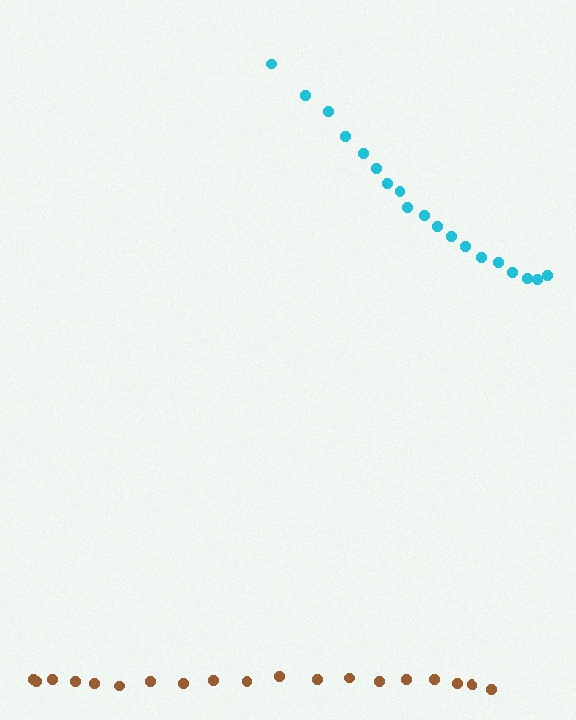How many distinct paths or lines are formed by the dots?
There are 2 distinct paths.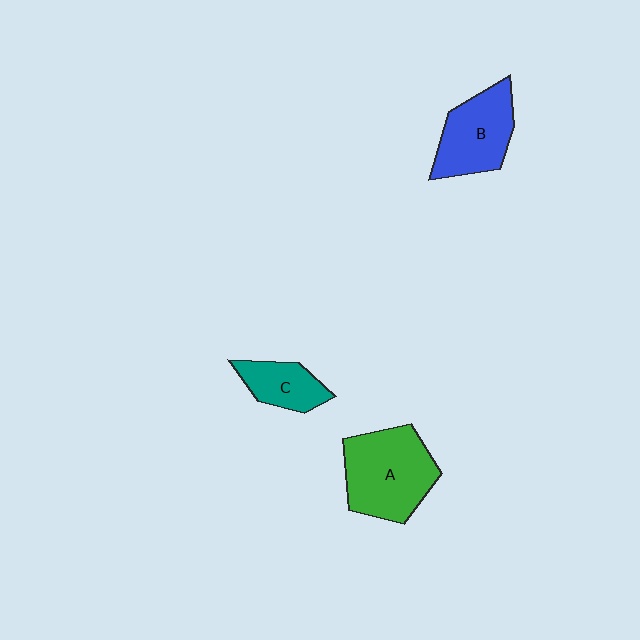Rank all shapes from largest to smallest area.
From largest to smallest: A (green), B (blue), C (teal).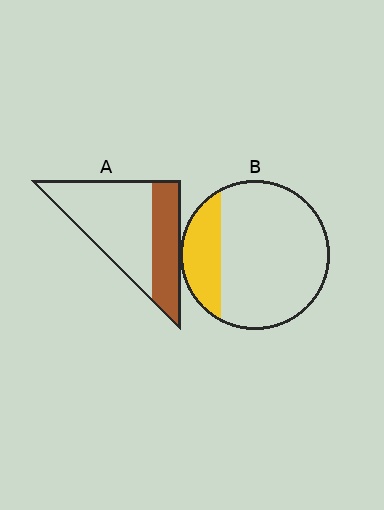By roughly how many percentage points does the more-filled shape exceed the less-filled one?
By roughly 15 percentage points (A over B).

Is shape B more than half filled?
No.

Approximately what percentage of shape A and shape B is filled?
A is approximately 35% and B is approximately 20%.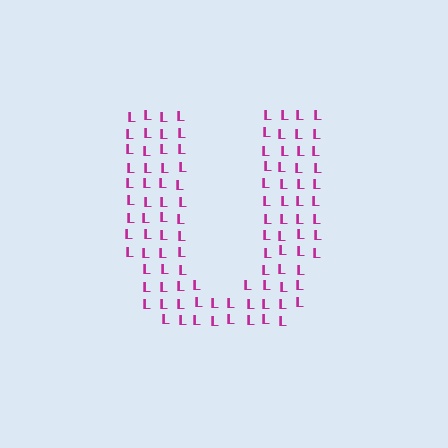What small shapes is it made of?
It is made of small letter L's.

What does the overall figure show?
The overall figure shows the letter U.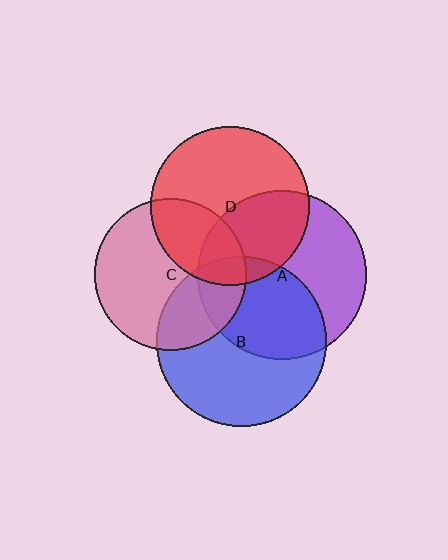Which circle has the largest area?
Circle B (blue).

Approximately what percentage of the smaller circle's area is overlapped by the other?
Approximately 20%.